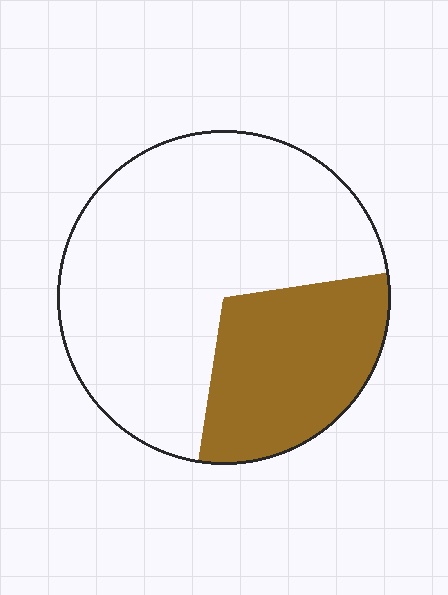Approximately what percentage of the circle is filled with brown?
Approximately 30%.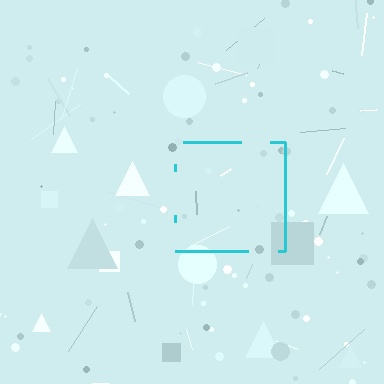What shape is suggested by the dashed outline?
The dashed outline suggests a square.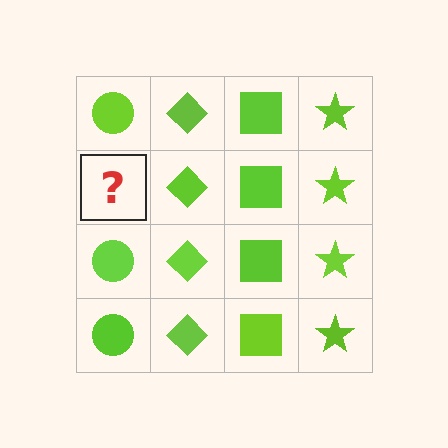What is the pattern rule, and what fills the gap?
The rule is that each column has a consistent shape. The gap should be filled with a lime circle.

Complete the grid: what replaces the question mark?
The question mark should be replaced with a lime circle.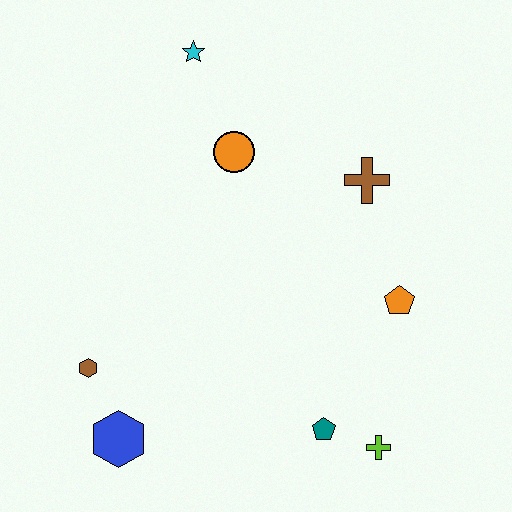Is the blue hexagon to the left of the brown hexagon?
No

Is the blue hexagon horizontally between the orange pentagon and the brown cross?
No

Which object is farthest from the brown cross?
The blue hexagon is farthest from the brown cross.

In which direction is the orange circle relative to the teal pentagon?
The orange circle is above the teal pentagon.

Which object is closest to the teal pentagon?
The lime cross is closest to the teal pentagon.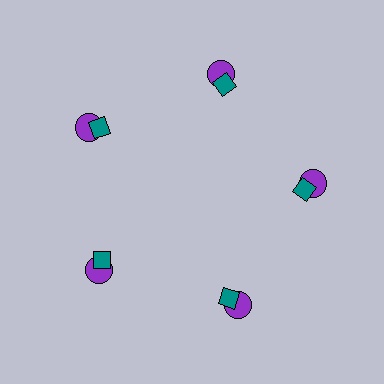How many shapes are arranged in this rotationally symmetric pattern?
There are 10 shapes, arranged in 5 groups of 2.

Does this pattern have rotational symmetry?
Yes, this pattern has 5-fold rotational symmetry. It looks the same after rotating 72 degrees around the center.